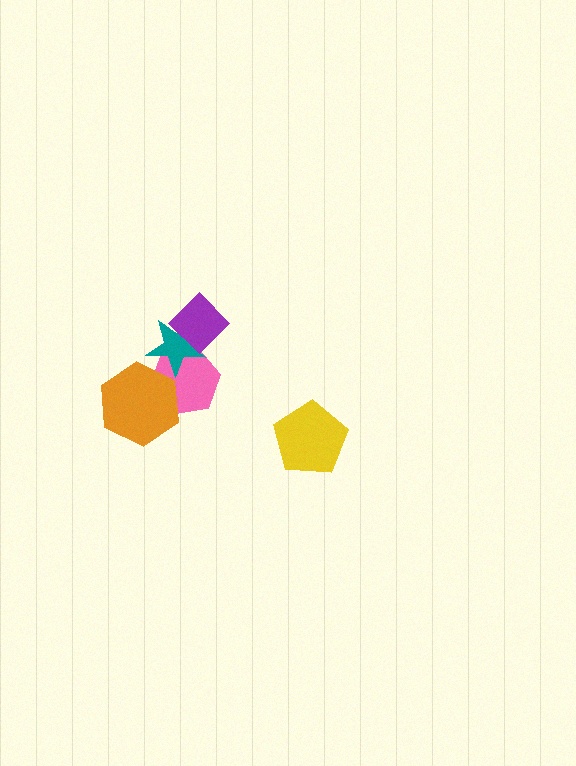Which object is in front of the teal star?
The purple diamond is in front of the teal star.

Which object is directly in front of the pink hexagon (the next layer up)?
The teal star is directly in front of the pink hexagon.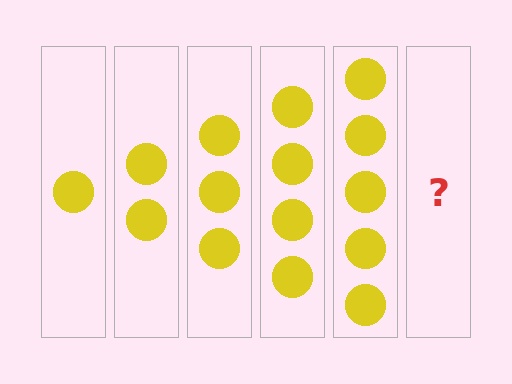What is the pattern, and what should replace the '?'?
The pattern is that each step adds one more circle. The '?' should be 6 circles.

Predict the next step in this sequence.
The next step is 6 circles.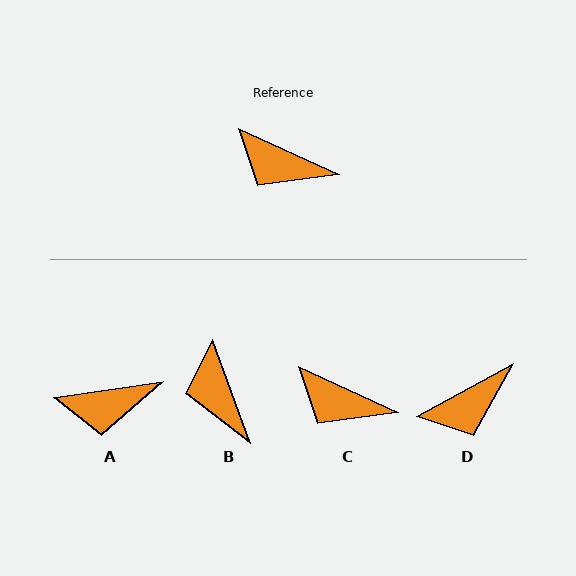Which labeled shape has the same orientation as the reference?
C.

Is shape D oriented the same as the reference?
No, it is off by about 54 degrees.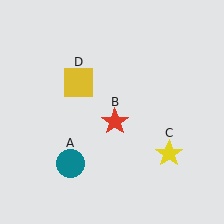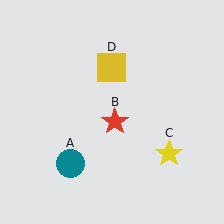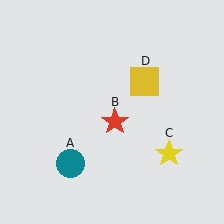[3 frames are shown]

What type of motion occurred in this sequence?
The yellow square (object D) rotated clockwise around the center of the scene.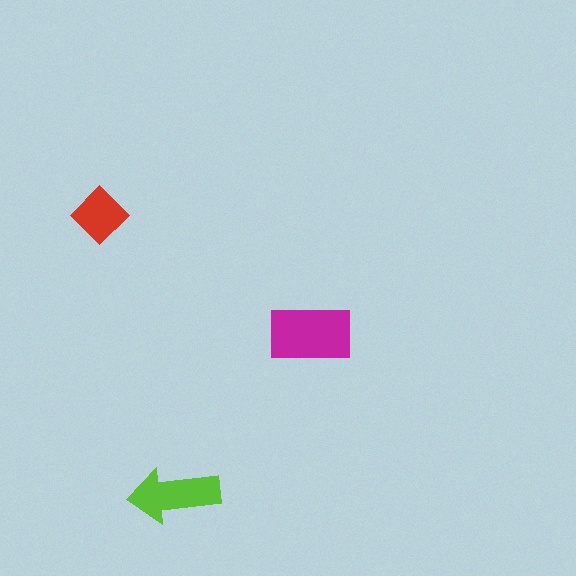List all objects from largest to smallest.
The magenta rectangle, the lime arrow, the red diamond.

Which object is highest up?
The red diamond is topmost.